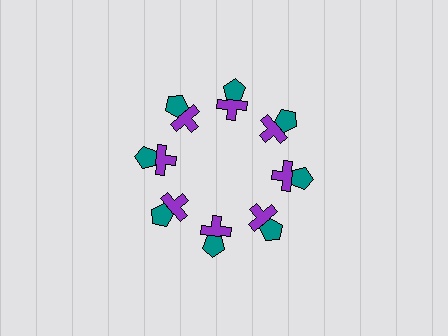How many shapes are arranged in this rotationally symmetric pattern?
There are 16 shapes, arranged in 8 groups of 2.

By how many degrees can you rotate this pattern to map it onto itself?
The pattern maps onto itself every 45 degrees of rotation.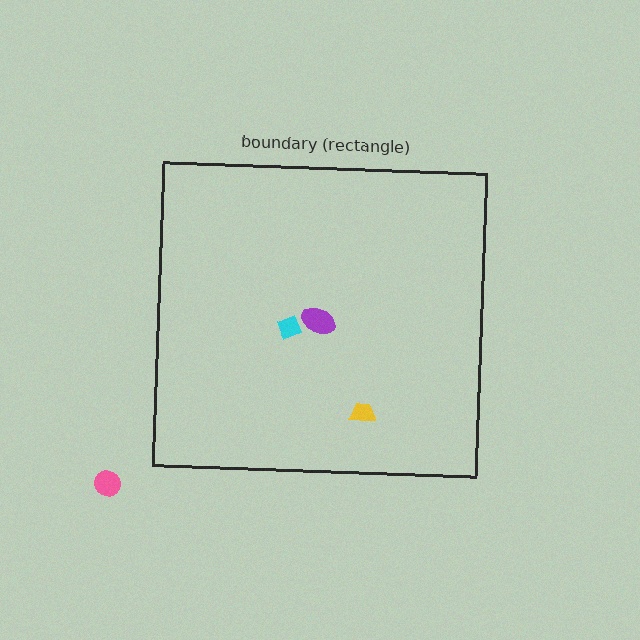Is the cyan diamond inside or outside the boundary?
Inside.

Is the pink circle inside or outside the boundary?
Outside.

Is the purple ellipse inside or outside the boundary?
Inside.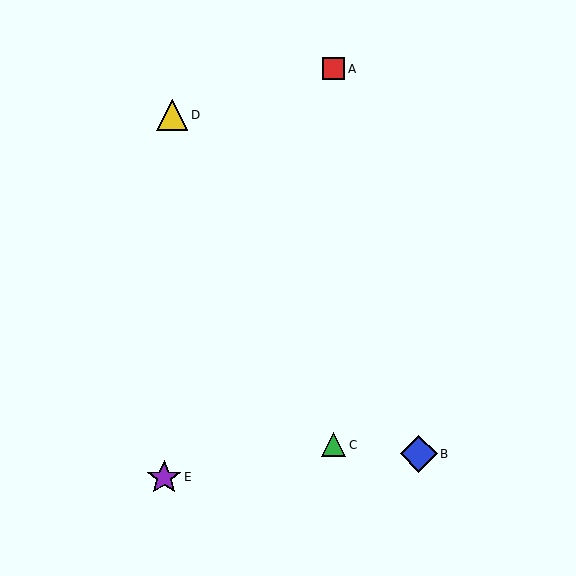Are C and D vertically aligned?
No, C is at x≈334 and D is at x≈172.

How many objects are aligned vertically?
2 objects (A, C) are aligned vertically.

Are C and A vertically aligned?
Yes, both are at x≈334.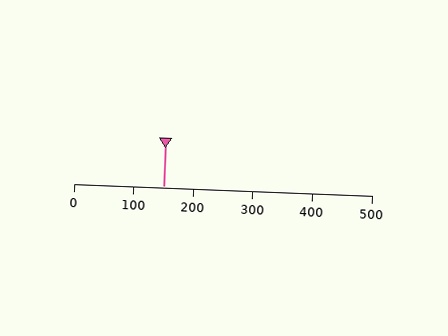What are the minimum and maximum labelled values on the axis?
The axis runs from 0 to 500.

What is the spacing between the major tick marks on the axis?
The major ticks are spaced 100 apart.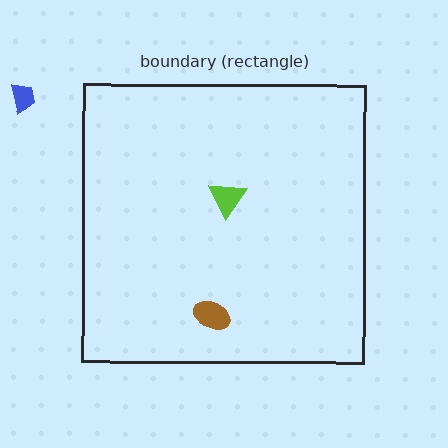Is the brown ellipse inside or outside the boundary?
Inside.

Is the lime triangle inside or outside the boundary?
Inside.